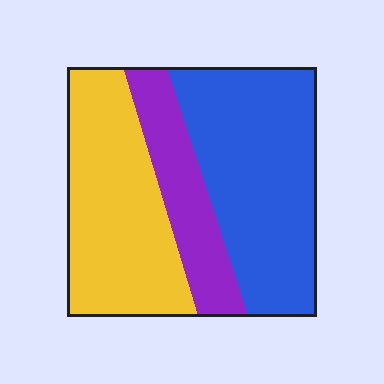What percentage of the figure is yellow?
Yellow takes up about three eighths (3/8) of the figure.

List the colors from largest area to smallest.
From largest to smallest: blue, yellow, purple.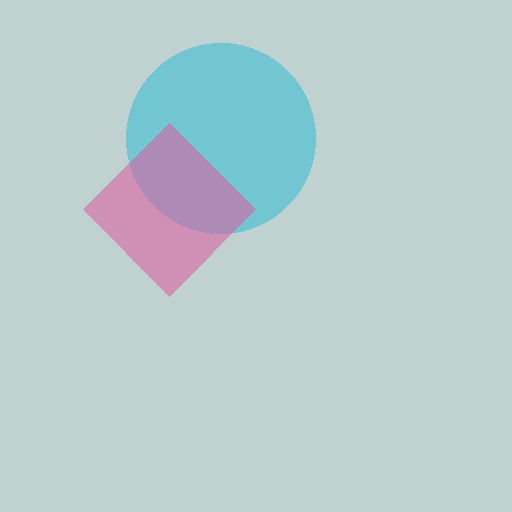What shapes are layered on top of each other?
The layered shapes are: a cyan circle, a pink diamond.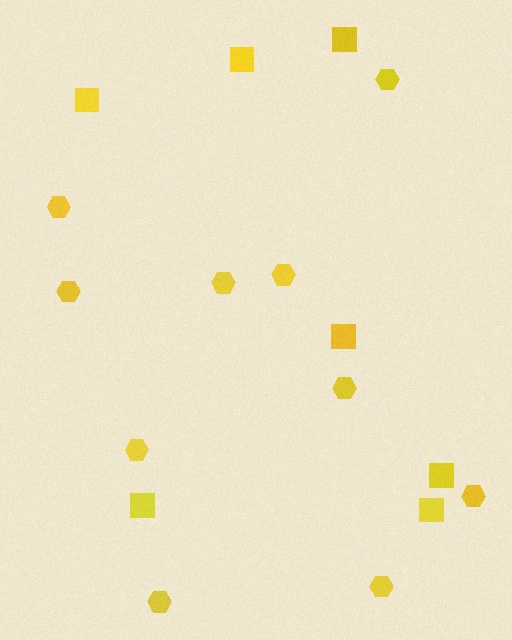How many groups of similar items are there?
There are 2 groups: one group of hexagons (10) and one group of squares (7).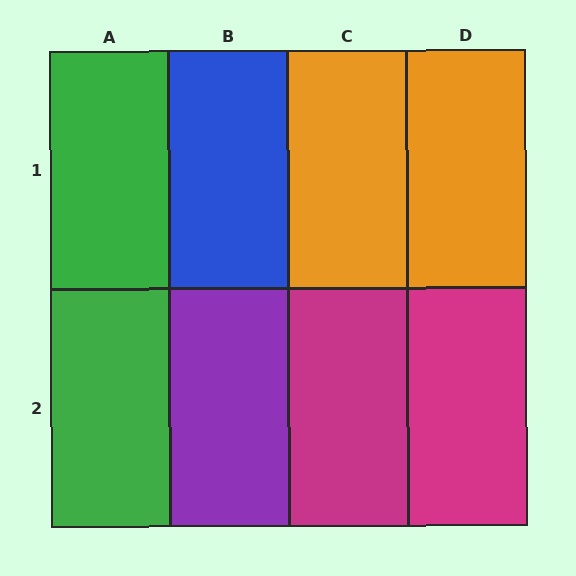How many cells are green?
2 cells are green.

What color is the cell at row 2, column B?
Purple.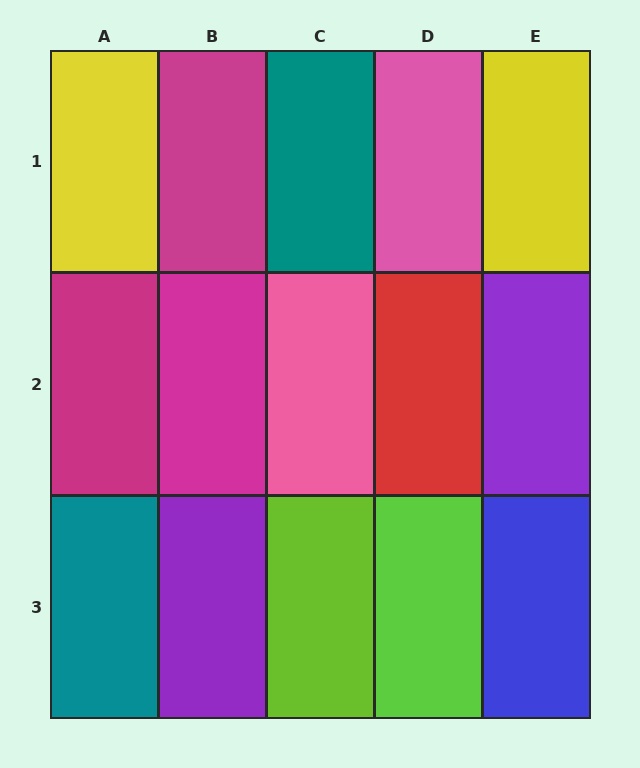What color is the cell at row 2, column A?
Magenta.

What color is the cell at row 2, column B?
Magenta.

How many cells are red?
1 cell is red.